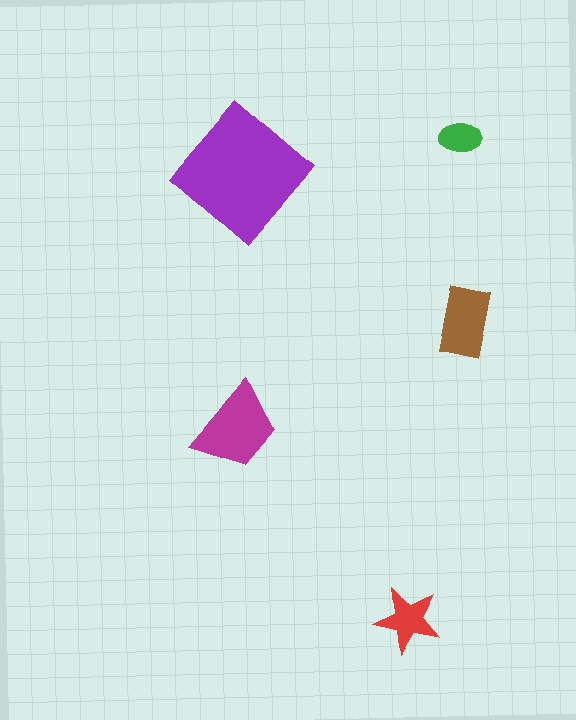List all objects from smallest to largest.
The green ellipse, the red star, the brown rectangle, the magenta trapezoid, the purple diamond.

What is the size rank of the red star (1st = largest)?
4th.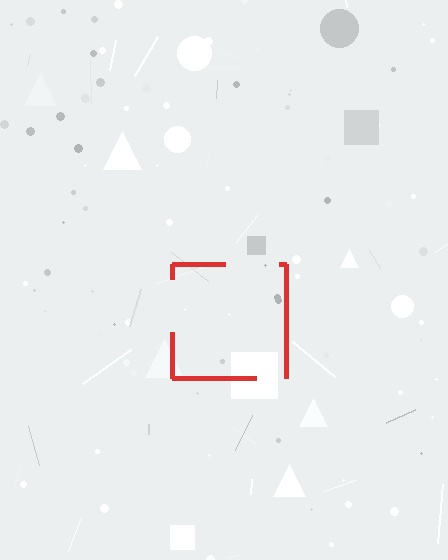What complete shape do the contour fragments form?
The contour fragments form a square.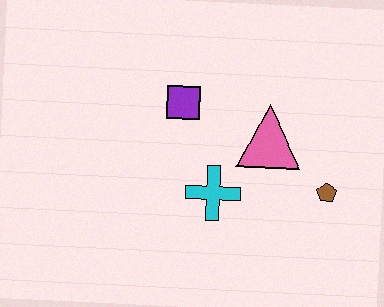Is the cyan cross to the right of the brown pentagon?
No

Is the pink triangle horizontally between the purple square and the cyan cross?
No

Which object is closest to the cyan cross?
The pink triangle is closest to the cyan cross.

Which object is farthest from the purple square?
The brown pentagon is farthest from the purple square.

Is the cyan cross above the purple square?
No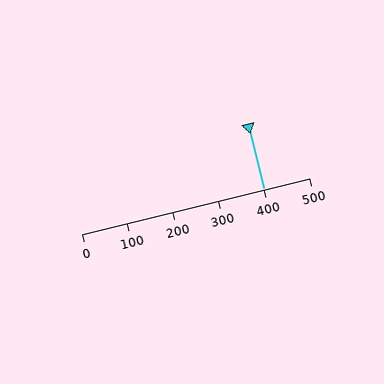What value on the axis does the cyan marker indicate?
The marker indicates approximately 400.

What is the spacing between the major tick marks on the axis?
The major ticks are spaced 100 apart.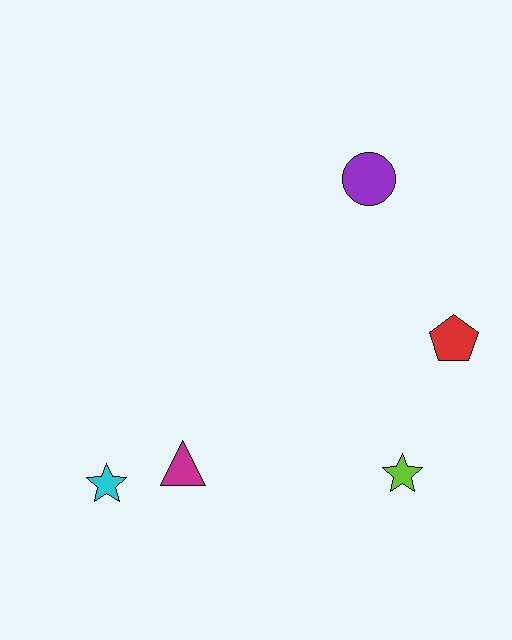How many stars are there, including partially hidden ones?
There are 2 stars.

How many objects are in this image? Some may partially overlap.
There are 5 objects.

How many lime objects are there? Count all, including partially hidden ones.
There is 1 lime object.